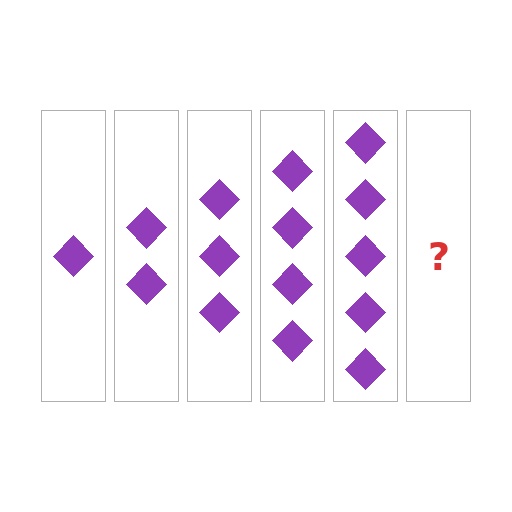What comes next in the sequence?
The next element should be 6 diamonds.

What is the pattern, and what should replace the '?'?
The pattern is that each step adds one more diamond. The '?' should be 6 diamonds.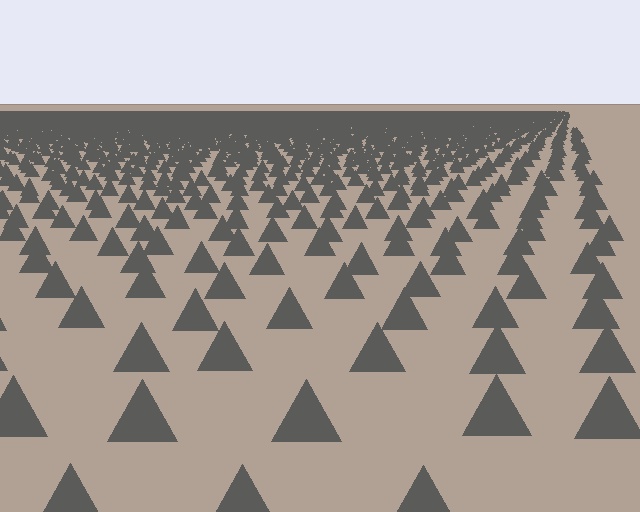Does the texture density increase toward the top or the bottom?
Density increases toward the top.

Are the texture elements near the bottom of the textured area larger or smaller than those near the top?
Larger. Near the bottom, elements are closer to the viewer and appear at a bigger on-screen size.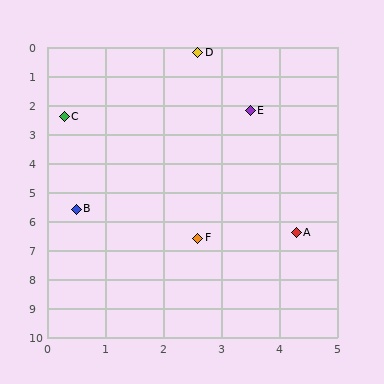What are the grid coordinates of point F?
Point F is at approximately (2.6, 6.6).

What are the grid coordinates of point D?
Point D is at approximately (2.6, 0.2).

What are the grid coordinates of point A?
Point A is at approximately (4.3, 6.4).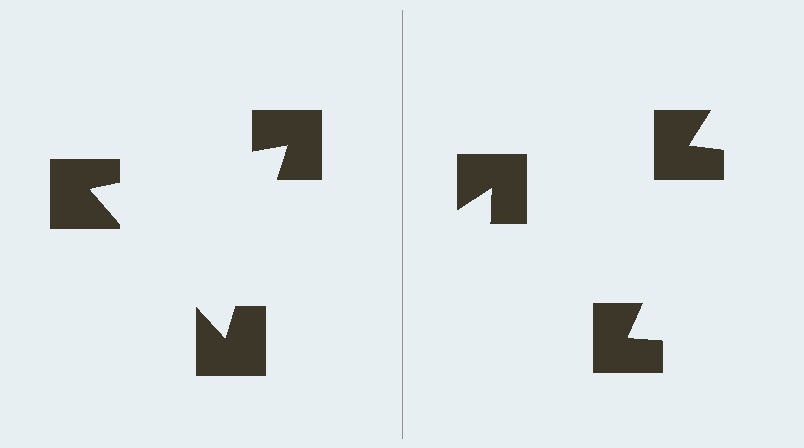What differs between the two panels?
The notched squares are positioned identically on both sides; only the wedge orientations differ. On the left they align to a triangle; on the right they are misaligned.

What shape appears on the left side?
An illusory triangle.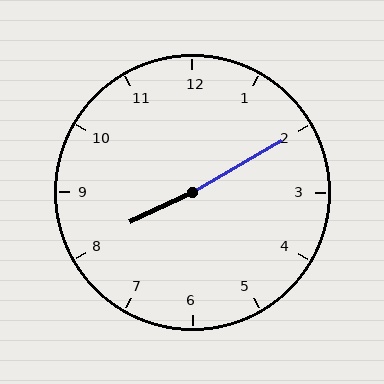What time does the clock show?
8:10.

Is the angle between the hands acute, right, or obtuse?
It is obtuse.